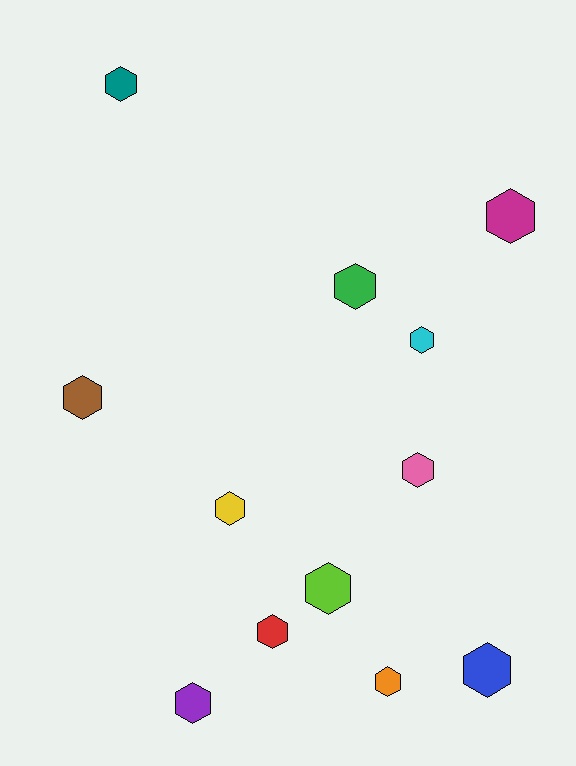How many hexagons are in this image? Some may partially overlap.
There are 12 hexagons.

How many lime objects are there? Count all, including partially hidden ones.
There is 1 lime object.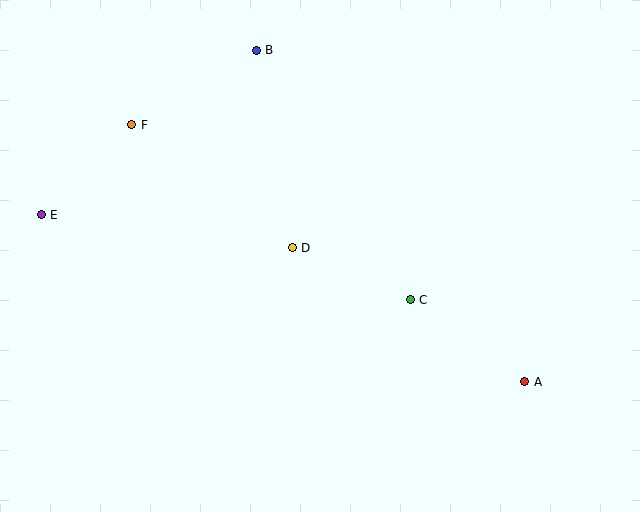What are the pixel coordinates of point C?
Point C is at (410, 300).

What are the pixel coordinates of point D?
Point D is at (292, 248).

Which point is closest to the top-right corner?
Point C is closest to the top-right corner.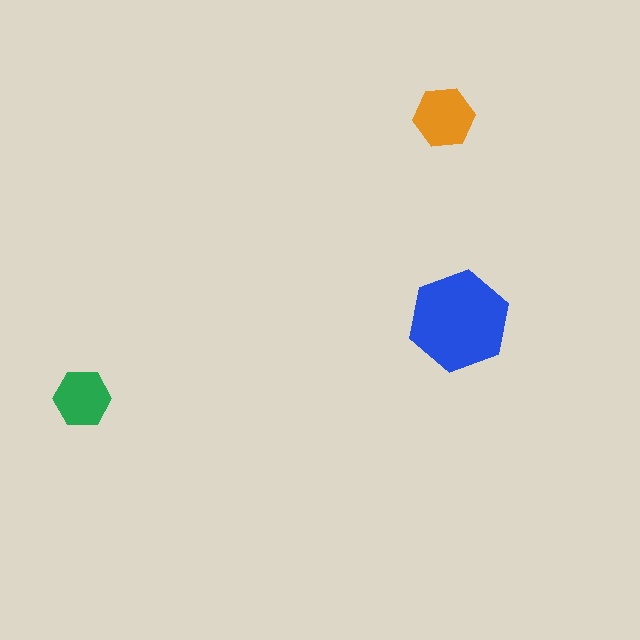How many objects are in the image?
There are 3 objects in the image.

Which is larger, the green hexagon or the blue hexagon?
The blue one.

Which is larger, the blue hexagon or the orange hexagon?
The blue one.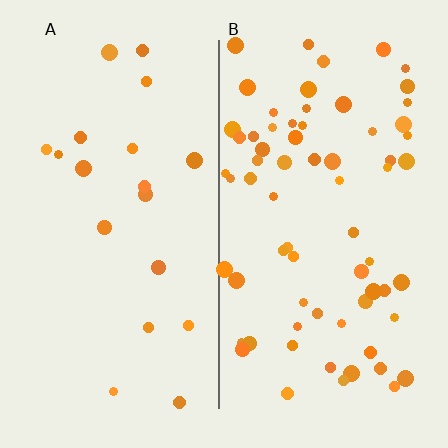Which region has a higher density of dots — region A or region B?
B (the right).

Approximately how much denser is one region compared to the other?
Approximately 3.5× — region B over region A.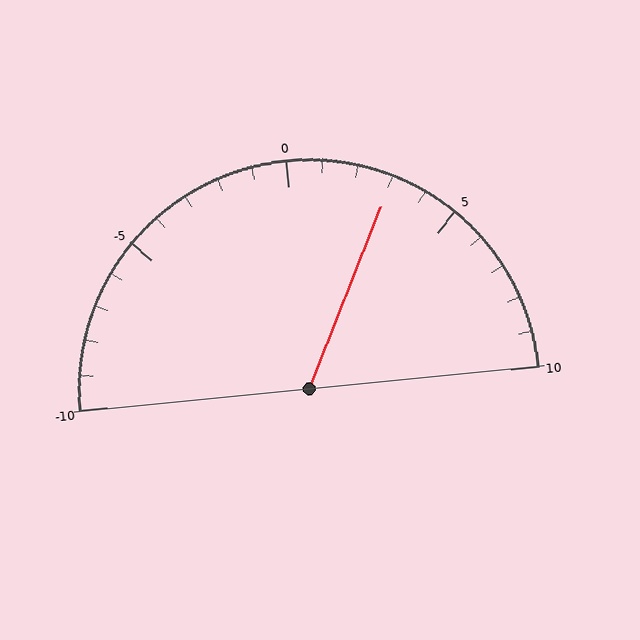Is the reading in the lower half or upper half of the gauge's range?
The reading is in the upper half of the range (-10 to 10).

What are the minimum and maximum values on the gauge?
The gauge ranges from -10 to 10.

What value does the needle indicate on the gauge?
The needle indicates approximately 3.